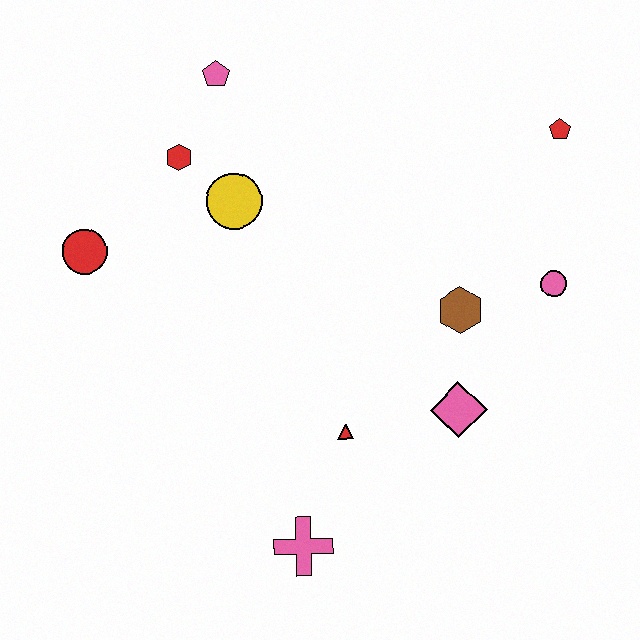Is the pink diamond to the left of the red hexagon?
No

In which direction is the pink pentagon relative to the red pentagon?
The pink pentagon is to the left of the red pentagon.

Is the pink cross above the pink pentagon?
No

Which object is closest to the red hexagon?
The yellow circle is closest to the red hexagon.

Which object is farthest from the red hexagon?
The pink cross is farthest from the red hexagon.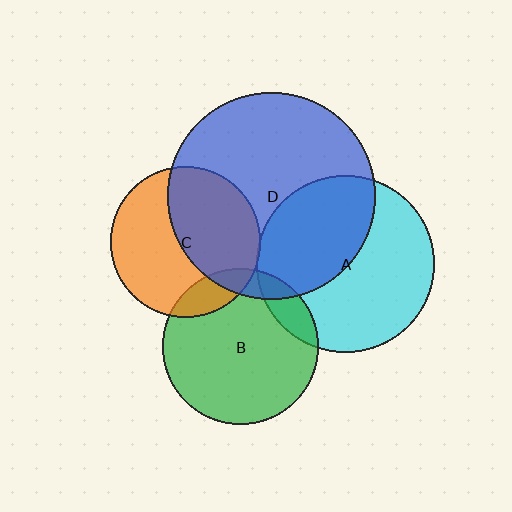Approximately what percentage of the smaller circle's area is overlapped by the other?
Approximately 15%.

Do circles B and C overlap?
Yes.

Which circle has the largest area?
Circle D (blue).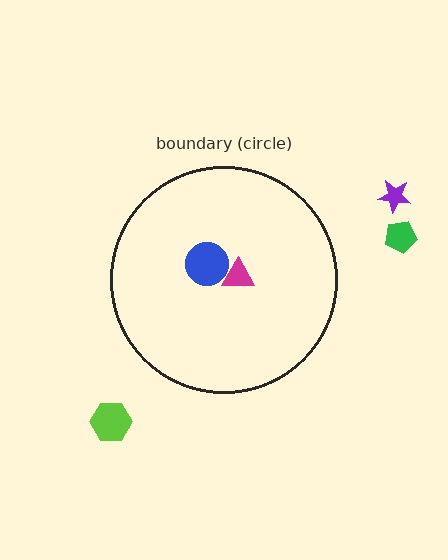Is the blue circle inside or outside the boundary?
Inside.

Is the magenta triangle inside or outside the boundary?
Inside.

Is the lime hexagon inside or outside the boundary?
Outside.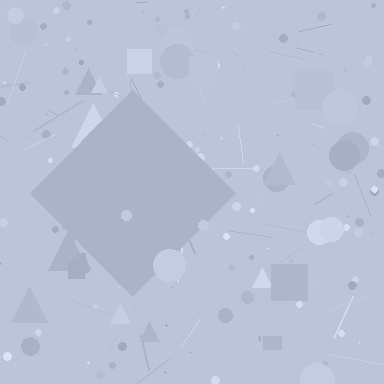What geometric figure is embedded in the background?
A diamond is embedded in the background.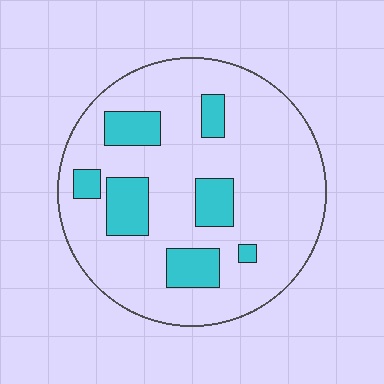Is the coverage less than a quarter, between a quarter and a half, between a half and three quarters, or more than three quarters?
Less than a quarter.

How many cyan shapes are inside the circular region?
7.